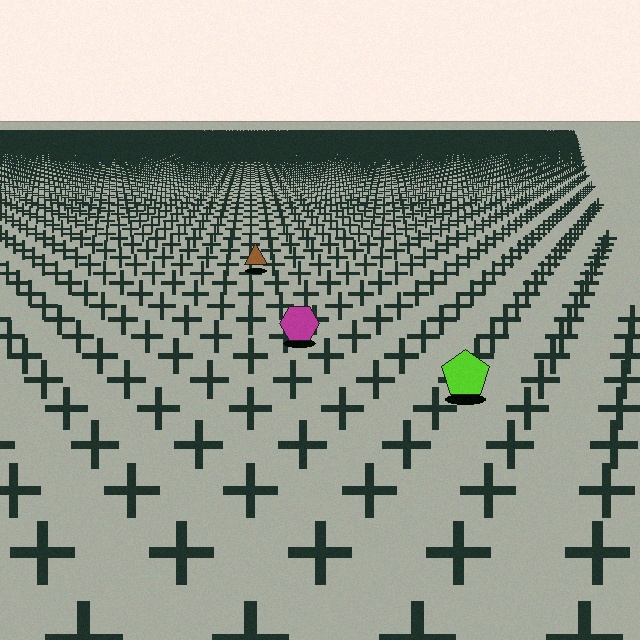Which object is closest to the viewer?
The lime pentagon is closest. The texture marks near it are larger and more spread out.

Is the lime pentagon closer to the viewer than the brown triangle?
Yes. The lime pentagon is closer — you can tell from the texture gradient: the ground texture is coarser near it.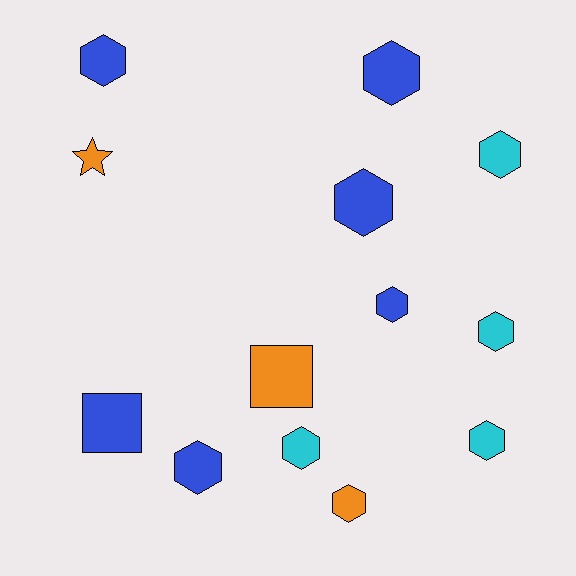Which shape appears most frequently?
Hexagon, with 10 objects.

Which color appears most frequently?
Blue, with 6 objects.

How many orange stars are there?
There is 1 orange star.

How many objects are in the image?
There are 13 objects.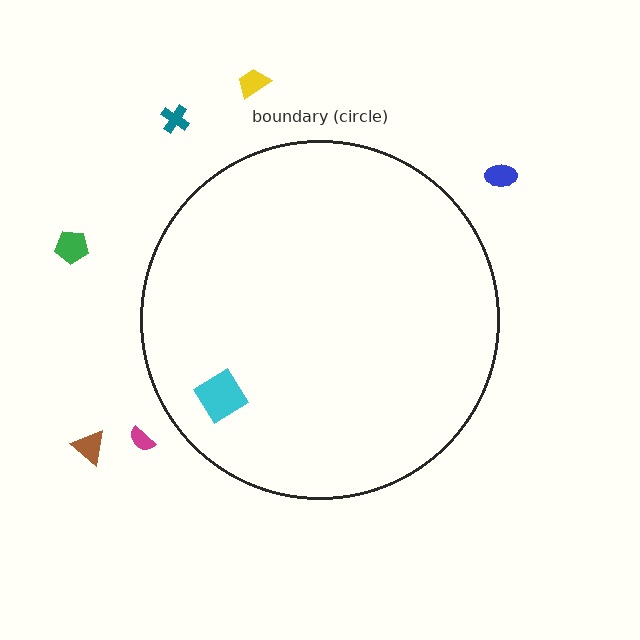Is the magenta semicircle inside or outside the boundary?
Outside.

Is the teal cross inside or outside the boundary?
Outside.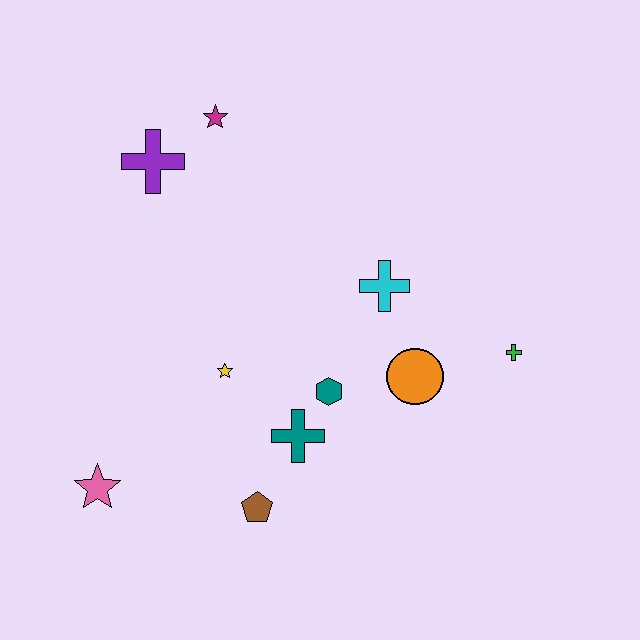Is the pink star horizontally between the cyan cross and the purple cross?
No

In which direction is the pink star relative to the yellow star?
The pink star is to the left of the yellow star.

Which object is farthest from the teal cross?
The magenta star is farthest from the teal cross.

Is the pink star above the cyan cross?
No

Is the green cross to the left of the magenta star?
No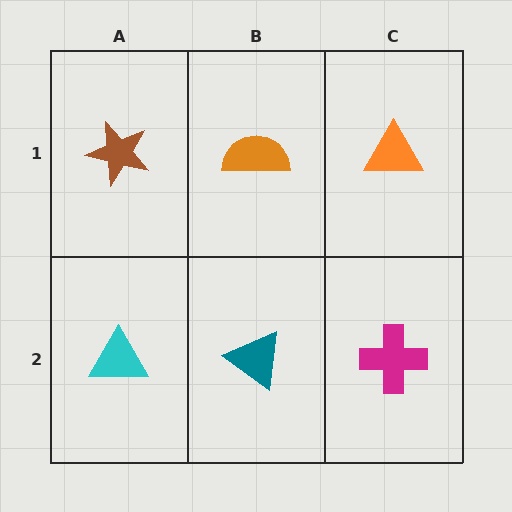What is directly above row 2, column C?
An orange triangle.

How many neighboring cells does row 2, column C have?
2.